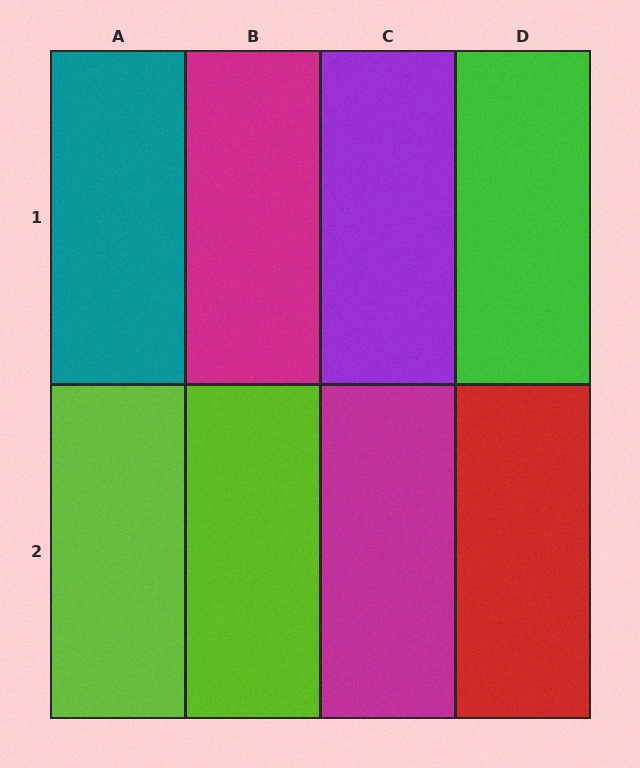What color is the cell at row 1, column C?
Purple.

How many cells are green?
1 cell is green.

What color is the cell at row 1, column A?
Teal.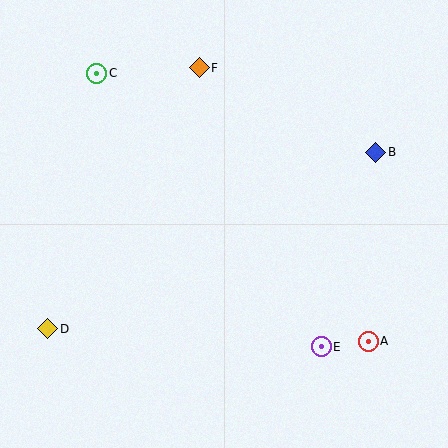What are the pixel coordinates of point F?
Point F is at (199, 68).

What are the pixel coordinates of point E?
Point E is at (321, 347).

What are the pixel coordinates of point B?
Point B is at (376, 152).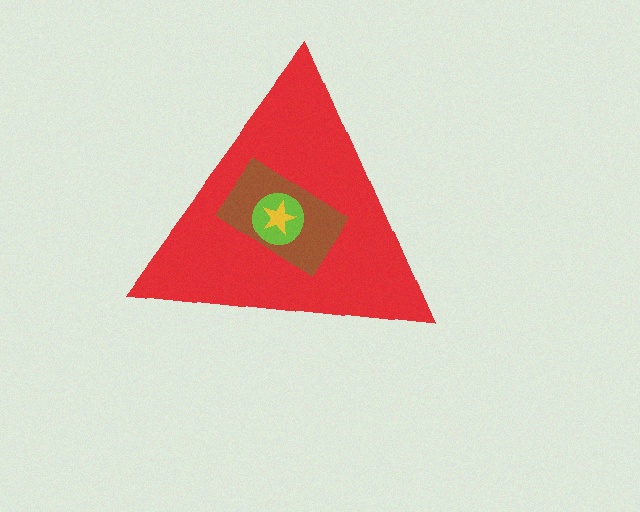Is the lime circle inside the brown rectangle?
Yes.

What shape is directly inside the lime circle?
The yellow star.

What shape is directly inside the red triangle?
The brown rectangle.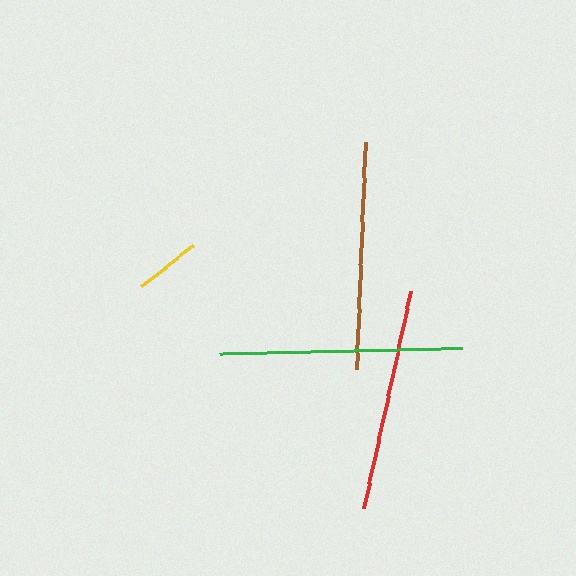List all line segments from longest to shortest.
From longest to shortest: green, brown, red, yellow.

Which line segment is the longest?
The green line is the longest at approximately 243 pixels.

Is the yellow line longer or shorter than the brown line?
The brown line is longer than the yellow line.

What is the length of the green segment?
The green segment is approximately 243 pixels long.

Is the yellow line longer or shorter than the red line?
The red line is longer than the yellow line.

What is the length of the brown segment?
The brown segment is approximately 227 pixels long.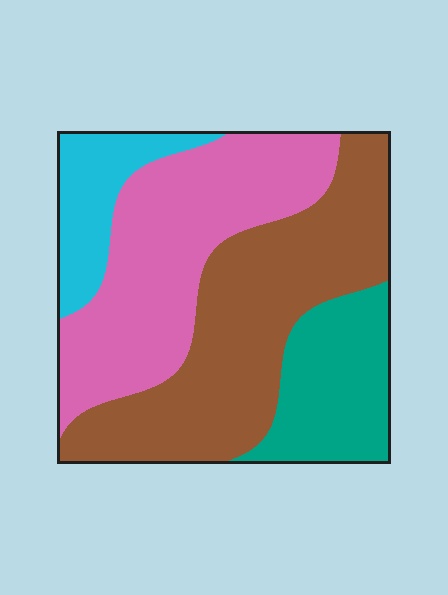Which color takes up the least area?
Cyan, at roughly 10%.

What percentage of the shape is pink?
Pink covers roughly 35% of the shape.